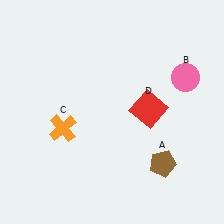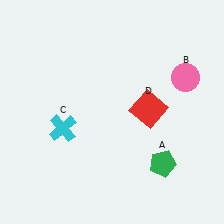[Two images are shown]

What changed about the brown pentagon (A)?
In Image 1, A is brown. In Image 2, it changed to green.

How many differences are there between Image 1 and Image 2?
There are 2 differences between the two images.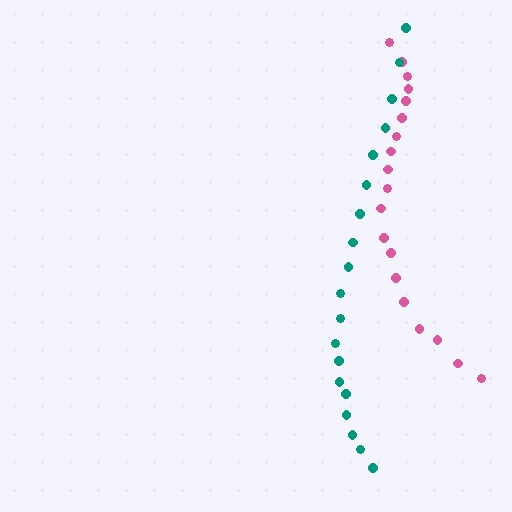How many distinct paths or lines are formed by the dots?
There are 2 distinct paths.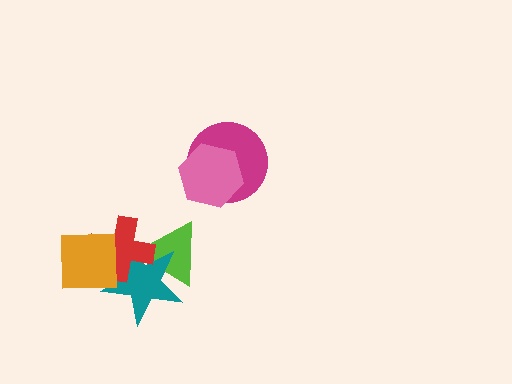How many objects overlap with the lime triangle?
2 objects overlap with the lime triangle.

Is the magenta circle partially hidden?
Yes, it is partially covered by another shape.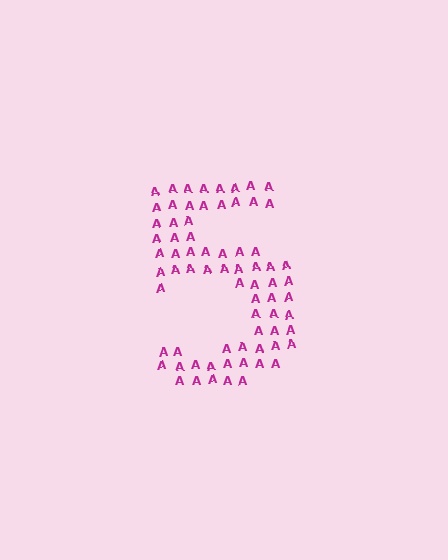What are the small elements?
The small elements are letter A's.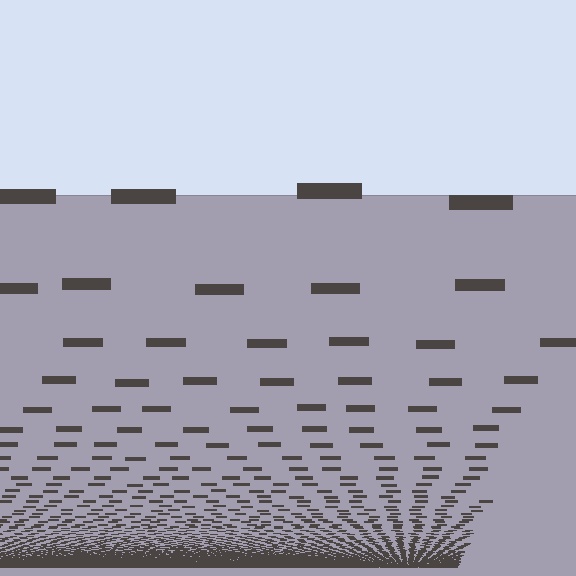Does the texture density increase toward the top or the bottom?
Density increases toward the bottom.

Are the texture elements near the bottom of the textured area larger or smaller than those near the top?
Smaller. The gradient is inverted — elements near the bottom are smaller and denser.